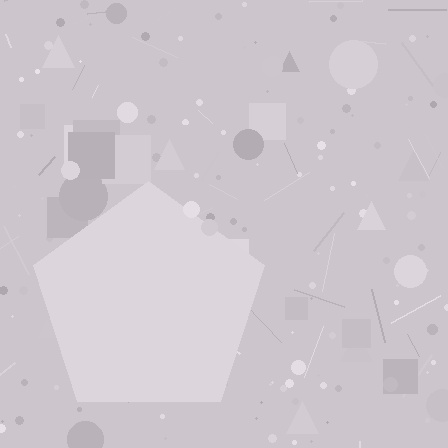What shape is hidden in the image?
A pentagon is hidden in the image.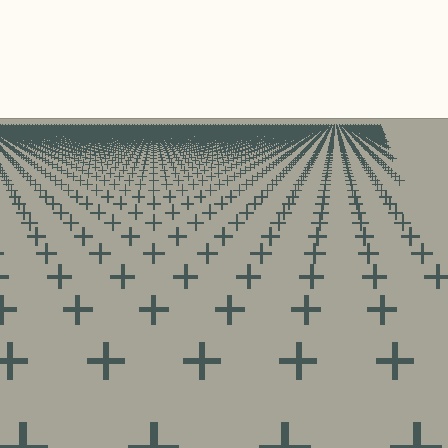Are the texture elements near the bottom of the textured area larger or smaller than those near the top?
Larger. Near the bottom, elements are closer to the viewer and appear at a bigger on-screen size.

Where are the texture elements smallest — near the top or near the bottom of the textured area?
Near the top.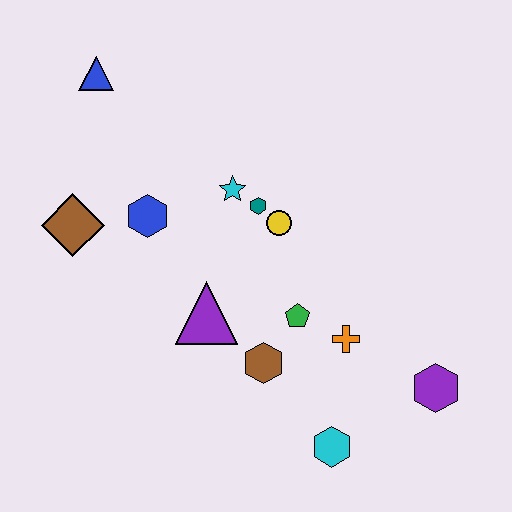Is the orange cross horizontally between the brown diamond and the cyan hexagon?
No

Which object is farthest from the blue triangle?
The purple hexagon is farthest from the blue triangle.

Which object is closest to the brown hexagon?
The green pentagon is closest to the brown hexagon.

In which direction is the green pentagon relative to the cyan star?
The green pentagon is below the cyan star.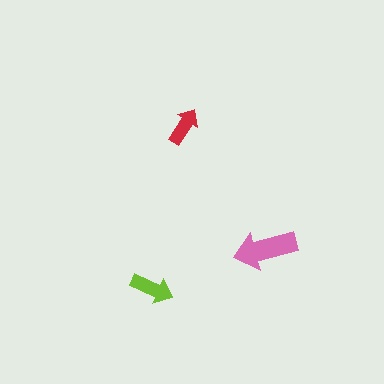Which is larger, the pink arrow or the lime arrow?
The pink one.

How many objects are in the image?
There are 3 objects in the image.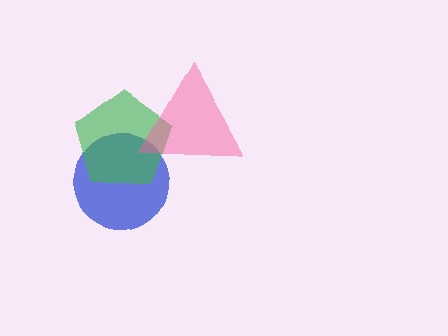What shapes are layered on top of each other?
The layered shapes are: a blue circle, a green pentagon, a pink triangle.